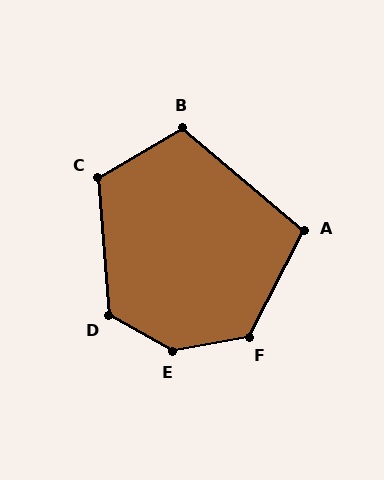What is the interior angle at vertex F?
Approximately 128 degrees (obtuse).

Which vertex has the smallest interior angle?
A, at approximately 103 degrees.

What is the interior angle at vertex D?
Approximately 123 degrees (obtuse).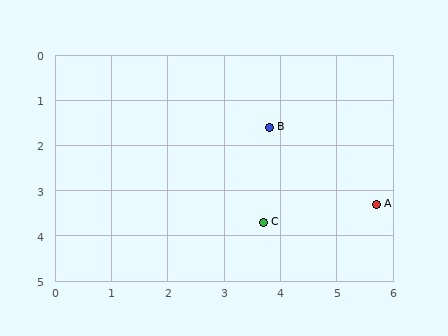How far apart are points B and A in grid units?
Points B and A are about 2.5 grid units apart.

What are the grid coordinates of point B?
Point B is at approximately (3.8, 1.6).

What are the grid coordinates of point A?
Point A is at approximately (5.7, 3.3).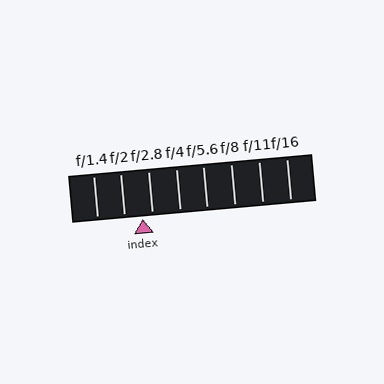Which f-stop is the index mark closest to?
The index mark is closest to f/2.8.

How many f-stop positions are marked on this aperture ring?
There are 8 f-stop positions marked.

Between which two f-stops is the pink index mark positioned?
The index mark is between f/2 and f/2.8.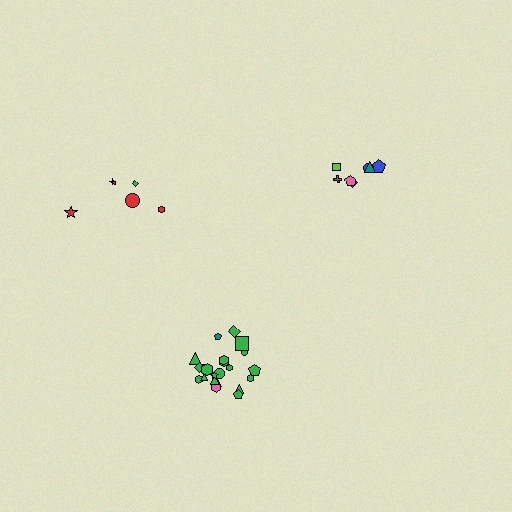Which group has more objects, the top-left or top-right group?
The top-right group.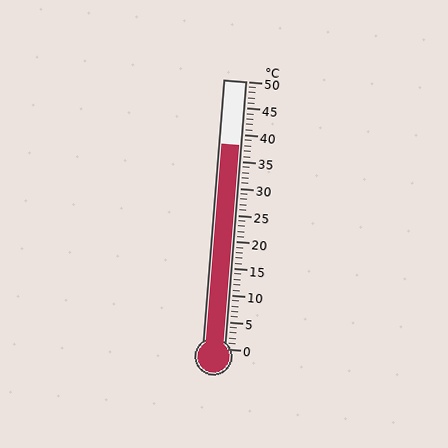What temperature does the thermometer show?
The thermometer shows approximately 38°C.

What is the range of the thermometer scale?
The thermometer scale ranges from 0°C to 50°C.